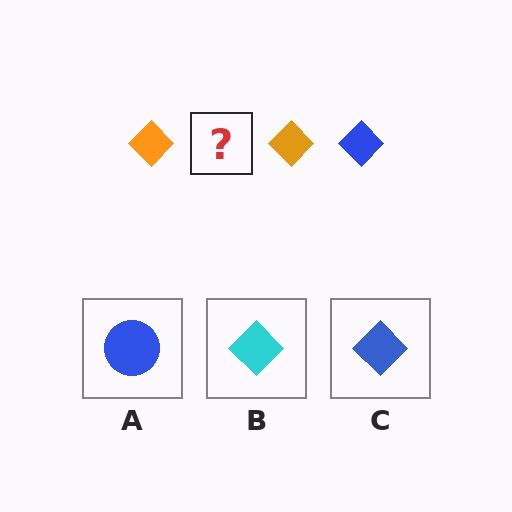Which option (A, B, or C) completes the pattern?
C.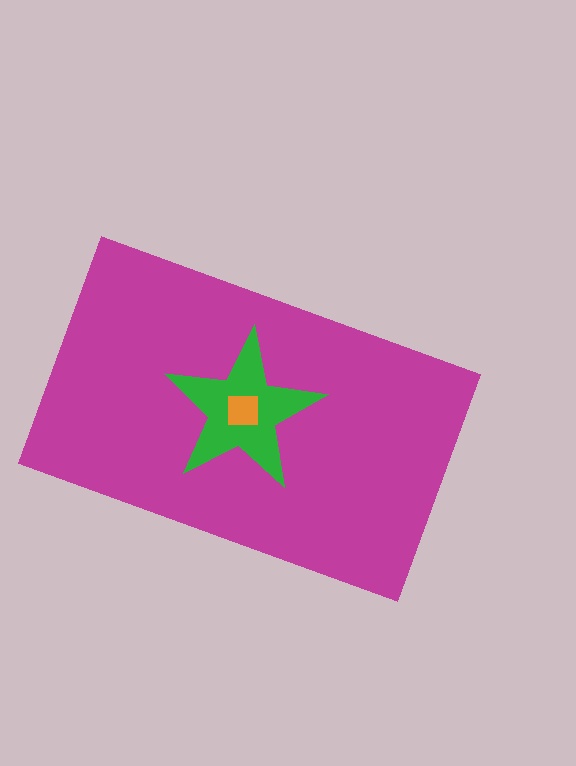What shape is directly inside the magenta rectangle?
The green star.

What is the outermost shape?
The magenta rectangle.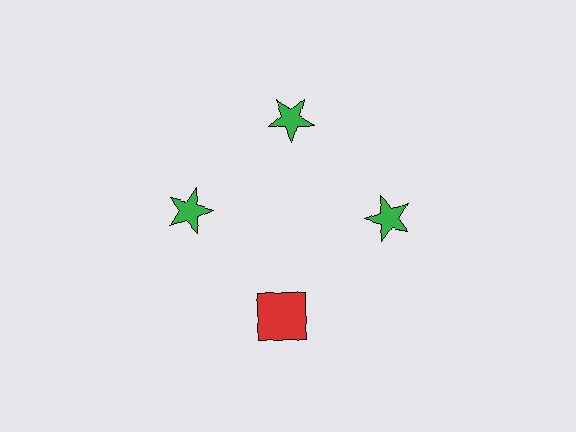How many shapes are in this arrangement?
There are 4 shapes arranged in a ring pattern.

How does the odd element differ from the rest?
It differs in both color (red instead of green) and shape (square instead of star).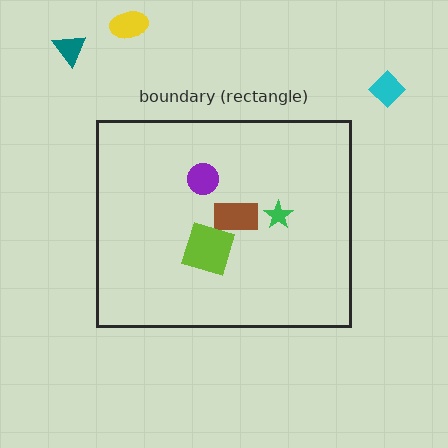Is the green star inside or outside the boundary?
Inside.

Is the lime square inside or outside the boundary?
Inside.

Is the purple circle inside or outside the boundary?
Inside.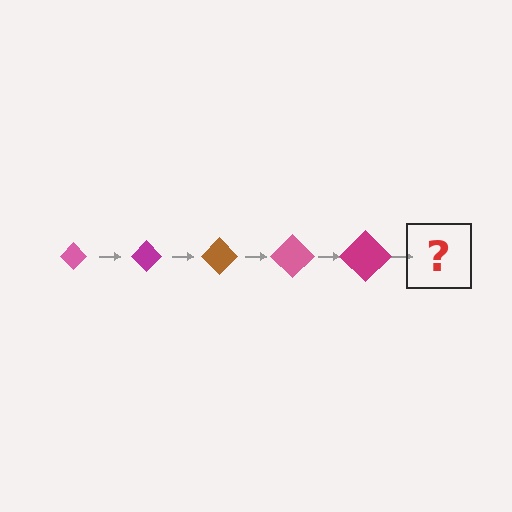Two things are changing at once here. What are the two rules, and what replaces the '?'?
The two rules are that the diamond grows larger each step and the color cycles through pink, magenta, and brown. The '?' should be a brown diamond, larger than the previous one.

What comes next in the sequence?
The next element should be a brown diamond, larger than the previous one.